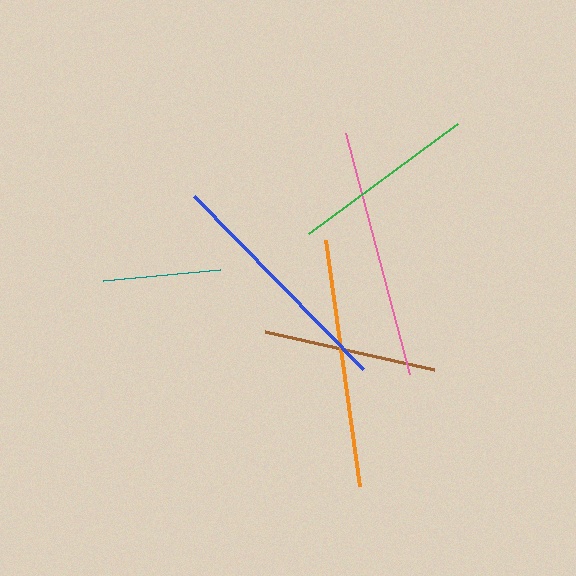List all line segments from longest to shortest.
From longest to shortest: pink, orange, blue, green, brown, teal.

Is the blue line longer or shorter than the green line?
The blue line is longer than the green line.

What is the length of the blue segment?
The blue segment is approximately 242 pixels long.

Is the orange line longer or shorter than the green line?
The orange line is longer than the green line.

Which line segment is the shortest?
The teal line is the shortest at approximately 117 pixels.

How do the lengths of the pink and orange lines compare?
The pink and orange lines are approximately the same length.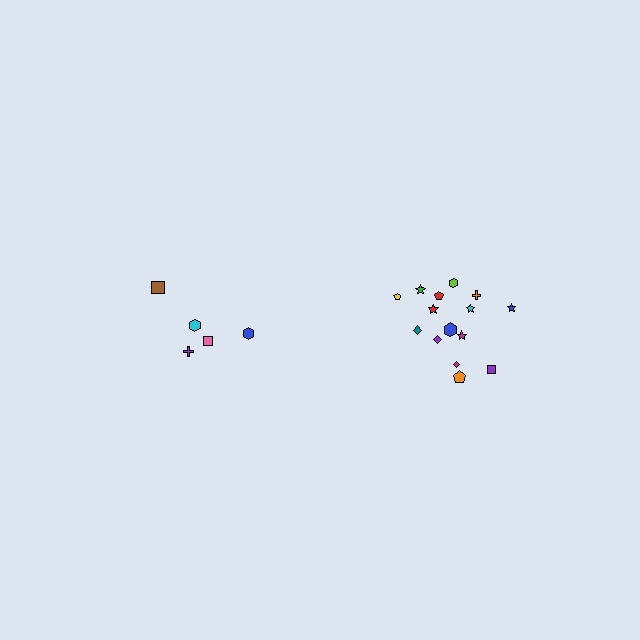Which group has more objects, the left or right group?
The right group.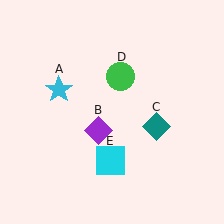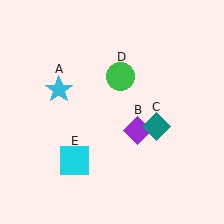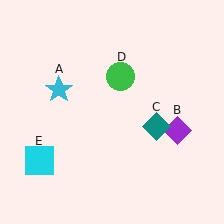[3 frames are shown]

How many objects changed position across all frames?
2 objects changed position: purple diamond (object B), cyan square (object E).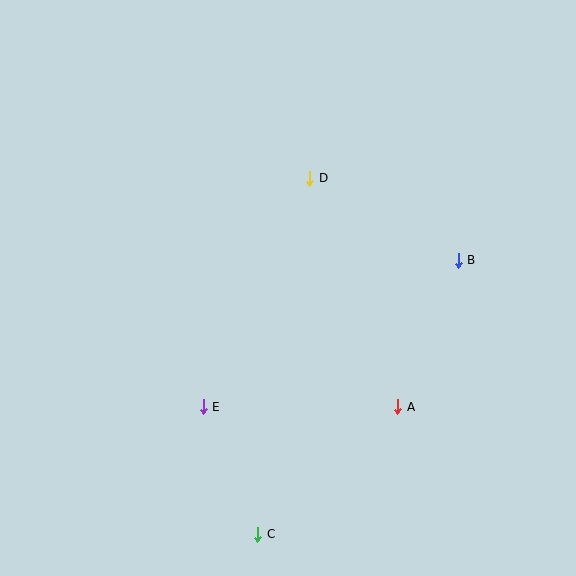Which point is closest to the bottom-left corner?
Point C is closest to the bottom-left corner.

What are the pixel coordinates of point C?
Point C is at (258, 534).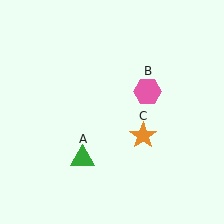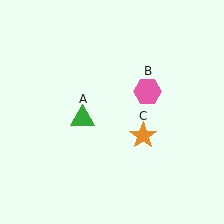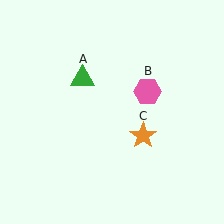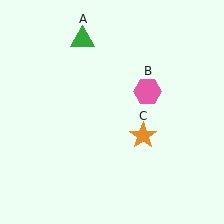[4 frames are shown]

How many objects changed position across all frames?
1 object changed position: green triangle (object A).